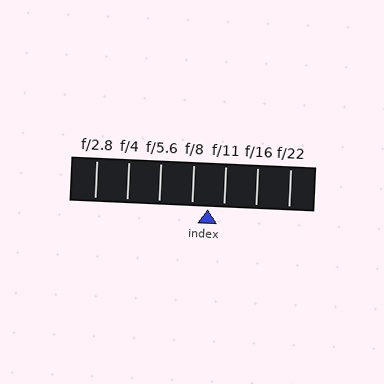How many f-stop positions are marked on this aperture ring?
There are 7 f-stop positions marked.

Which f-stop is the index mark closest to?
The index mark is closest to f/8.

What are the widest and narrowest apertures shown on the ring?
The widest aperture shown is f/2.8 and the narrowest is f/22.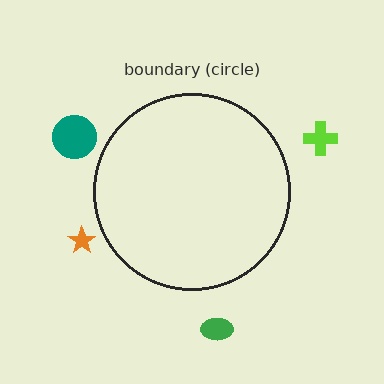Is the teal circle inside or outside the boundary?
Outside.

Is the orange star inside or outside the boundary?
Outside.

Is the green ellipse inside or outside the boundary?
Outside.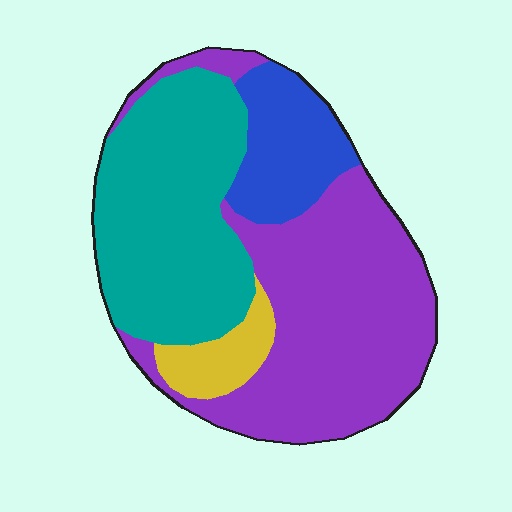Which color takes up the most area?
Purple, at roughly 45%.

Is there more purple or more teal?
Purple.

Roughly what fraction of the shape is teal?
Teal takes up about one third (1/3) of the shape.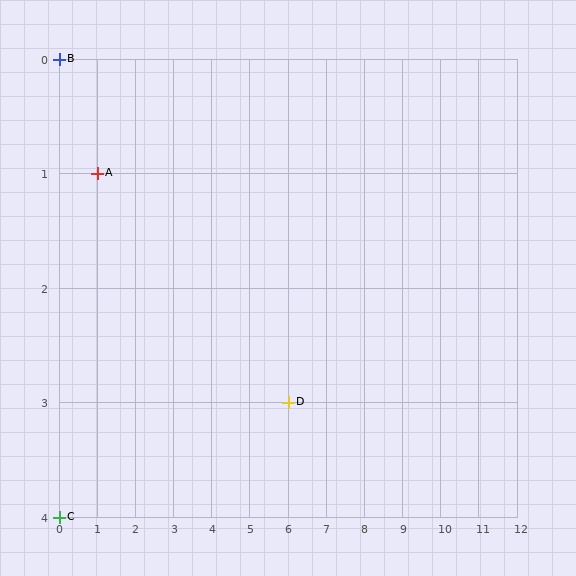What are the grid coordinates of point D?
Point D is at grid coordinates (6, 3).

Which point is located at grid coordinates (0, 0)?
Point B is at (0, 0).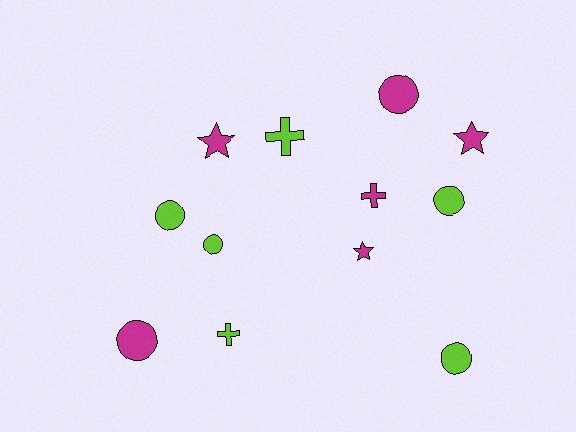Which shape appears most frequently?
Circle, with 6 objects.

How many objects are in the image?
There are 12 objects.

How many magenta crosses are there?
There is 1 magenta cross.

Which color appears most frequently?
Lime, with 6 objects.